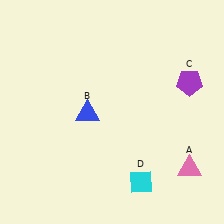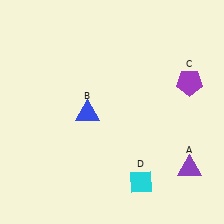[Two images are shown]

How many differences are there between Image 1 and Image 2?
There is 1 difference between the two images.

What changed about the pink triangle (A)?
In Image 1, A is pink. In Image 2, it changed to purple.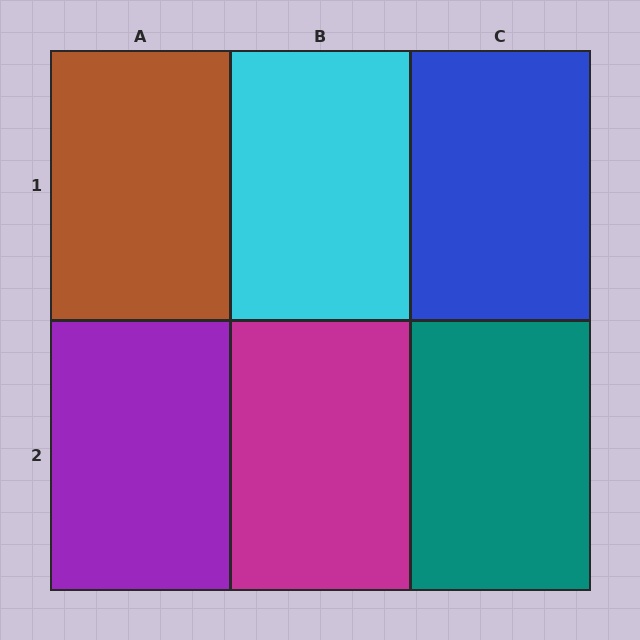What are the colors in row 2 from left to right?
Purple, magenta, teal.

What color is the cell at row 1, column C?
Blue.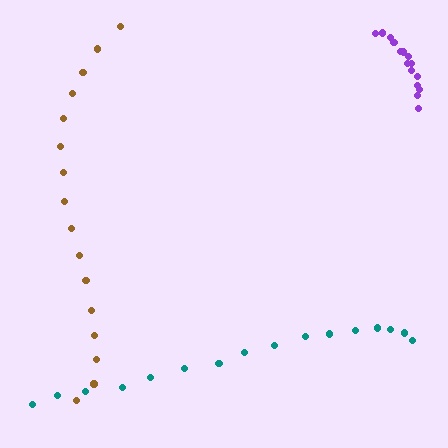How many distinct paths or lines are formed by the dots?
There are 3 distinct paths.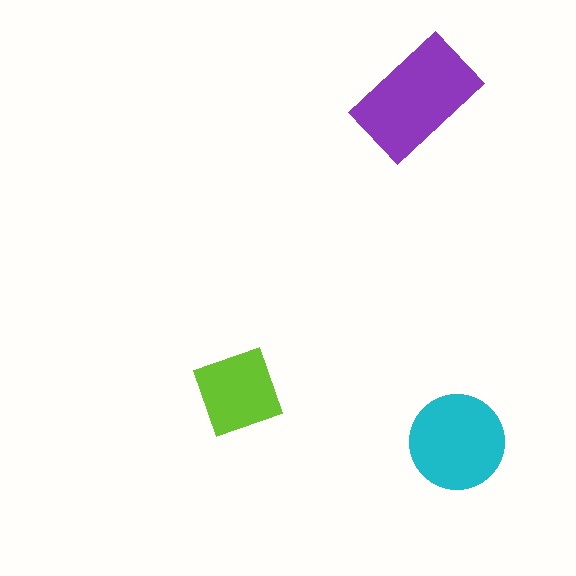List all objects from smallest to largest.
The lime diamond, the cyan circle, the purple rectangle.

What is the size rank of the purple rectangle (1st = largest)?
1st.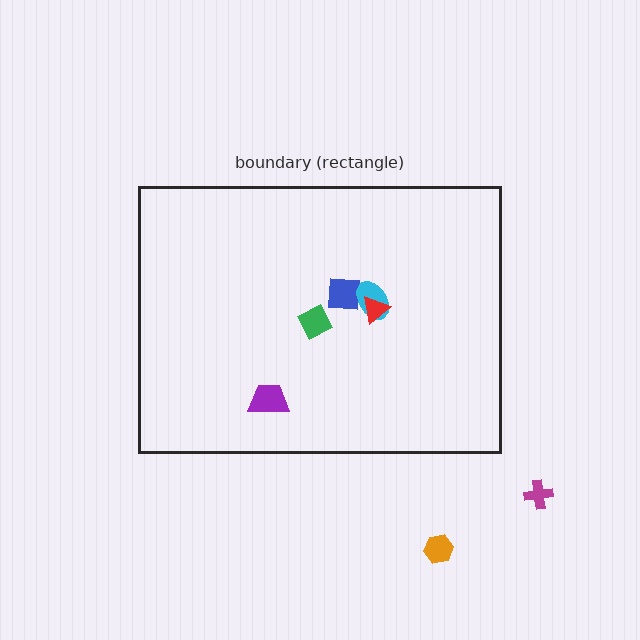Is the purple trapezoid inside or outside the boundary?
Inside.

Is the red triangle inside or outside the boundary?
Inside.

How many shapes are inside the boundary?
5 inside, 2 outside.